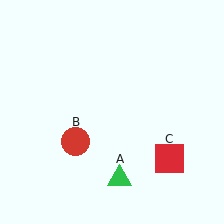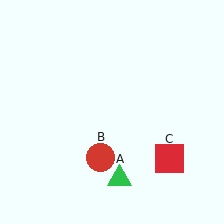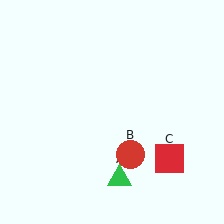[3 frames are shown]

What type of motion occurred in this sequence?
The red circle (object B) rotated counterclockwise around the center of the scene.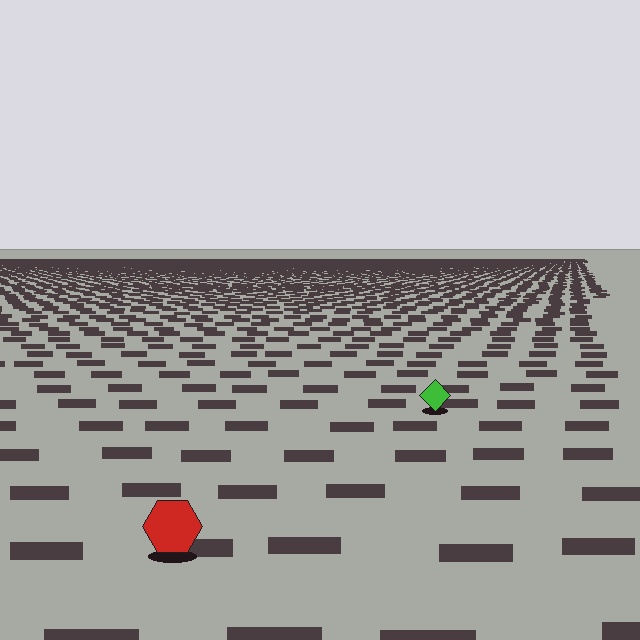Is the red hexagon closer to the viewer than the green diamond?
Yes. The red hexagon is closer — you can tell from the texture gradient: the ground texture is coarser near it.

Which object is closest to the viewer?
The red hexagon is closest. The texture marks near it are larger and more spread out.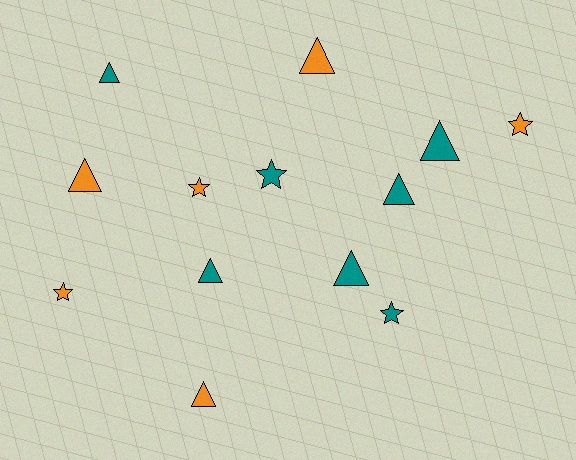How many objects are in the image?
There are 13 objects.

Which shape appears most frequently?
Triangle, with 8 objects.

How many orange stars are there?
There are 3 orange stars.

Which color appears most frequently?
Teal, with 7 objects.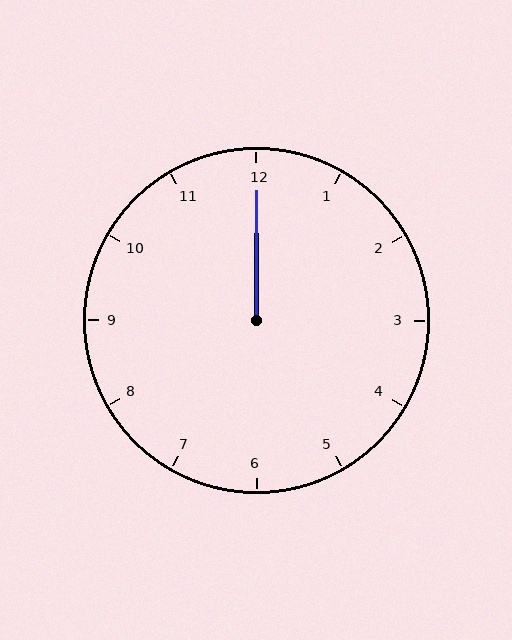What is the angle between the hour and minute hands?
Approximately 0 degrees.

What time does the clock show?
12:00.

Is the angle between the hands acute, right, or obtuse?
It is acute.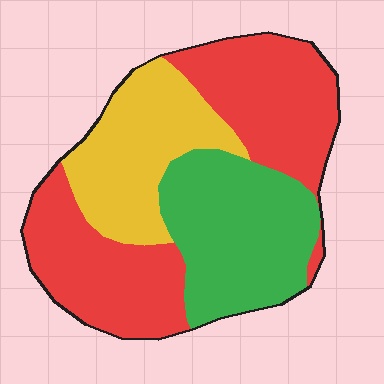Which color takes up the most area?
Red, at roughly 45%.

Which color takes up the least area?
Yellow, at roughly 25%.